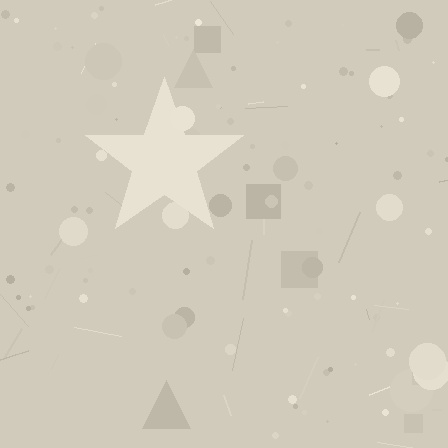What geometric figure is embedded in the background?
A star is embedded in the background.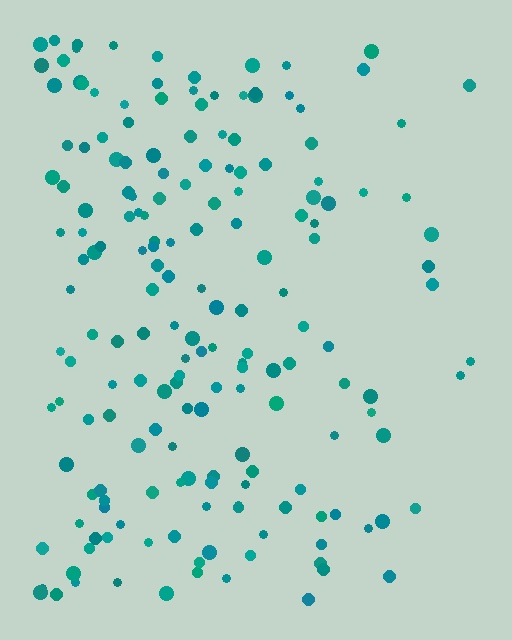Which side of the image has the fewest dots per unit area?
The right.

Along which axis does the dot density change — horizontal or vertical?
Horizontal.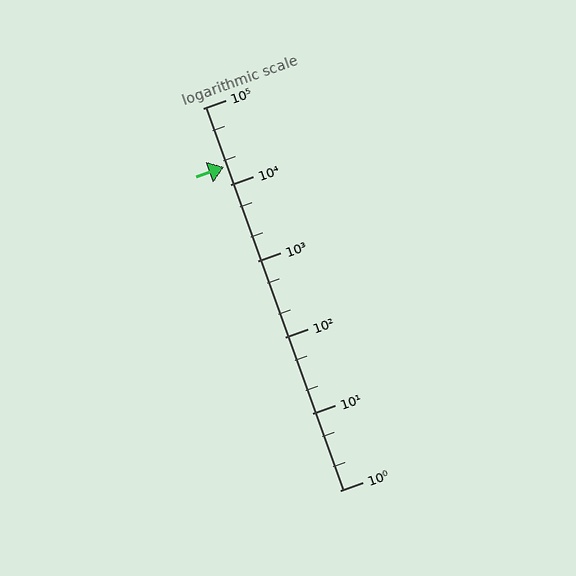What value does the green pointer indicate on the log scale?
The pointer indicates approximately 17000.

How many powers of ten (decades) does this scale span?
The scale spans 5 decades, from 1 to 100000.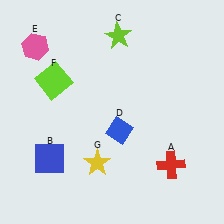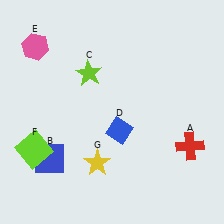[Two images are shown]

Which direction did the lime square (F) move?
The lime square (F) moved down.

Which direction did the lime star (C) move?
The lime star (C) moved down.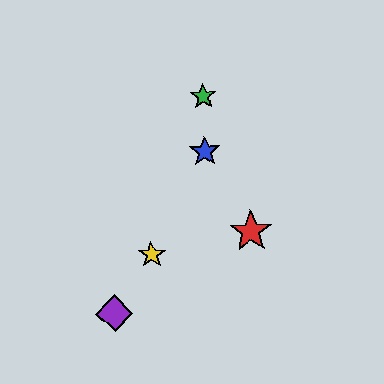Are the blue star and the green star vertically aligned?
Yes, both are at x≈205.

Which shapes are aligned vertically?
The blue star, the green star are aligned vertically.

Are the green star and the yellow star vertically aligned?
No, the green star is at x≈203 and the yellow star is at x≈152.